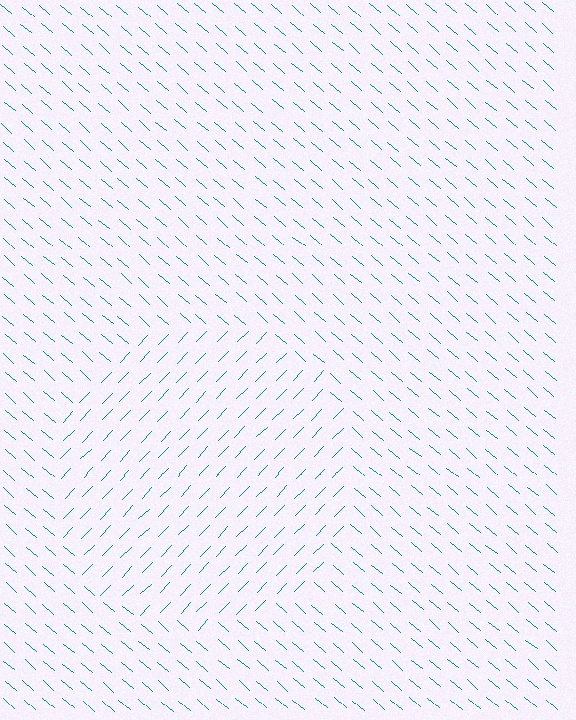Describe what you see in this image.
The image is filled with small teal line segments. A circle region in the image has lines oriented differently from the surrounding lines, creating a visible texture boundary.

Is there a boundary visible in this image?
Yes, there is a texture boundary formed by a change in line orientation.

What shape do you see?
I see a circle.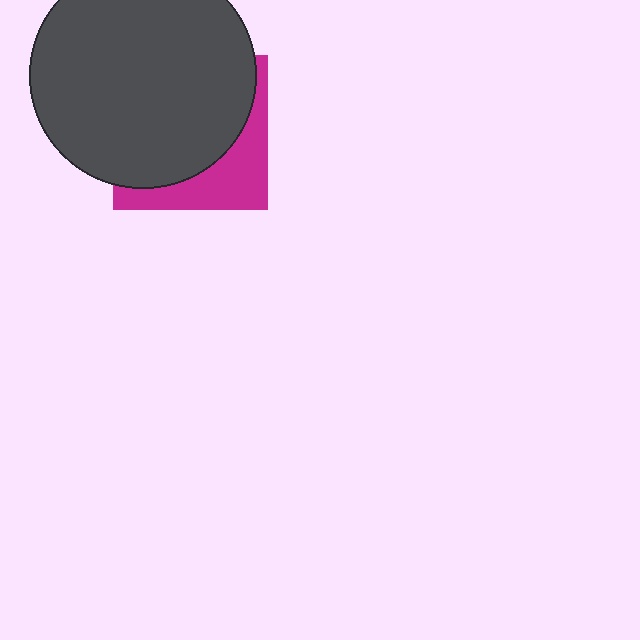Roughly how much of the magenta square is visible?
A small part of it is visible (roughly 31%).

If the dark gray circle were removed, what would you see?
You would see the complete magenta square.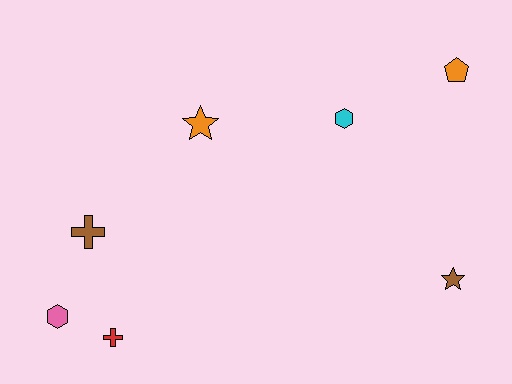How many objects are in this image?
There are 7 objects.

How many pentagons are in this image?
There is 1 pentagon.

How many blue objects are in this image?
There are no blue objects.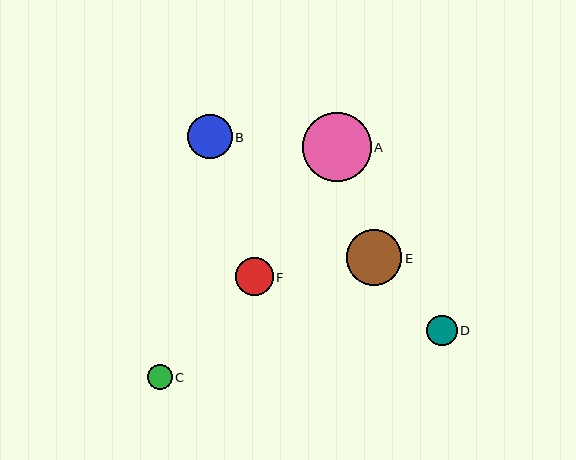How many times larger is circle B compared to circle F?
Circle B is approximately 1.2 times the size of circle F.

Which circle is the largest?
Circle A is the largest with a size of approximately 68 pixels.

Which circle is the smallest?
Circle C is the smallest with a size of approximately 24 pixels.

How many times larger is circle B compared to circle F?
Circle B is approximately 1.2 times the size of circle F.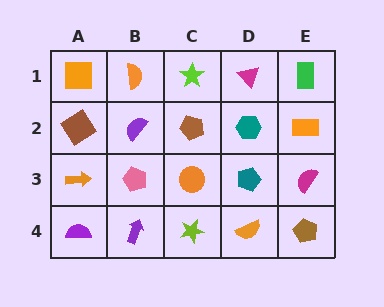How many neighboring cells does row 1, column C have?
3.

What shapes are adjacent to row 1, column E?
An orange rectangle (row 2, column E), a magenta triangle (row 1, column D).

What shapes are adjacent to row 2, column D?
A magenta triangle (row 1, column D), a teal pentagon (row 3, column D), a brown pentagon (row 2, column C), an orange rectangle (row 2, column E).